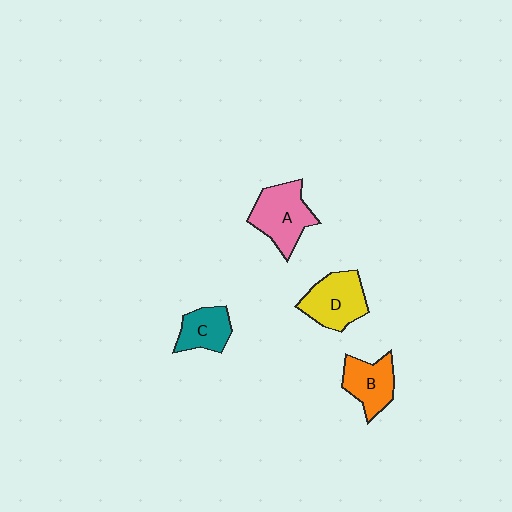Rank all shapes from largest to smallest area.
From largest to smallest: A (pink), D (yellow), B (orange), C (teal).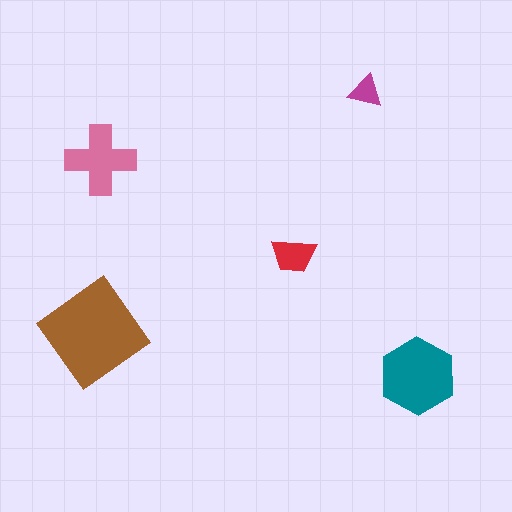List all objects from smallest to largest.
The magenta triangle, the red trapezoid, the pink cross, the teal hexagon, the brown diamond.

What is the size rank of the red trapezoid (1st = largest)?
4th.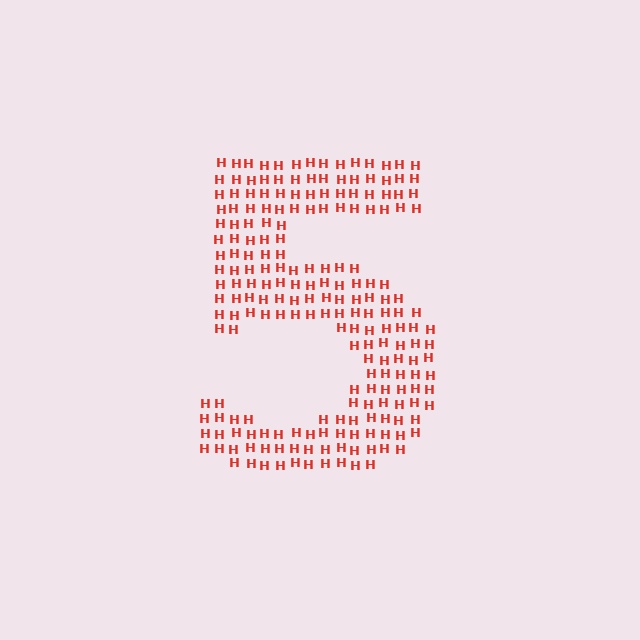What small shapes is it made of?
It is made of small letter H's.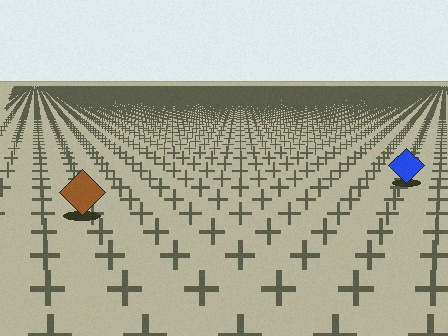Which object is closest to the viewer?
The brown diamond is closest. The texture marks near it are larger and more spread out.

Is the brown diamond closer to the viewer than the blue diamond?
Yes. The brown diamond is closer — you can tell from the texture gradient: the ground texture is coarser near it.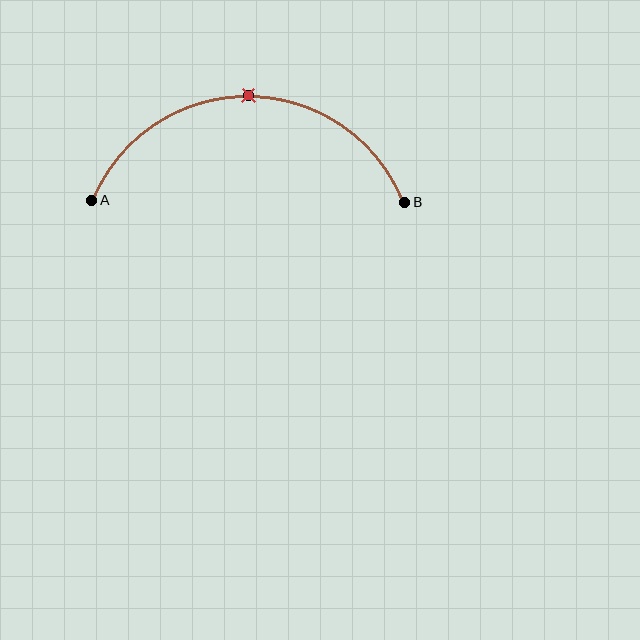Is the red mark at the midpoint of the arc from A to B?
Yes. The red mark lies on the arc at equal arc-length from both A and B — it is the arc midpoint.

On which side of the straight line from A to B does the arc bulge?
The arc bulges above the straight line connecting A and B.